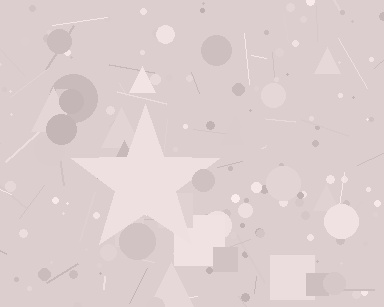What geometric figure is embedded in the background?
A star is embedded in the background.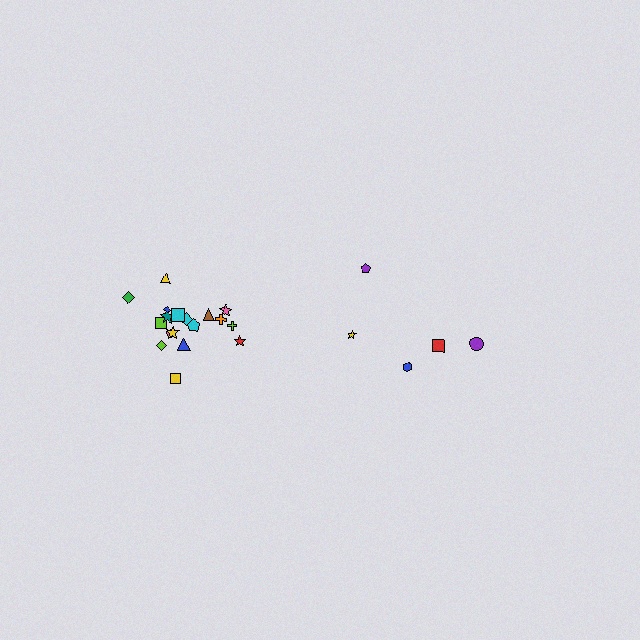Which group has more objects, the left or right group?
The left group.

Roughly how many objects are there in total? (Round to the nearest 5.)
Roughly 25 objects in total.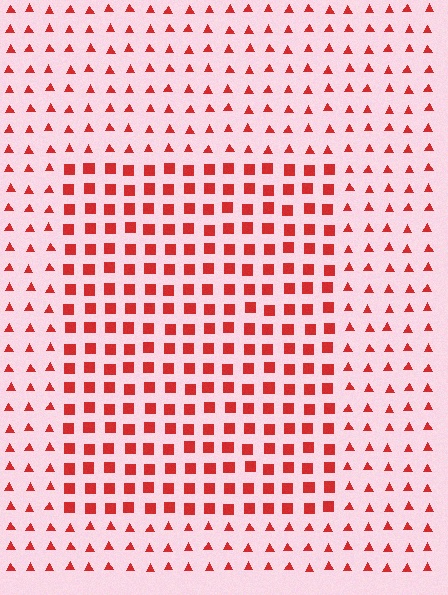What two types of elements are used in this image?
The image uses squares inside the rectangle region and triangles outside it.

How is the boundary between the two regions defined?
The boundary is defined by a change in element shape: squares inside vs. triangles outside. All elements share the same color and spacing.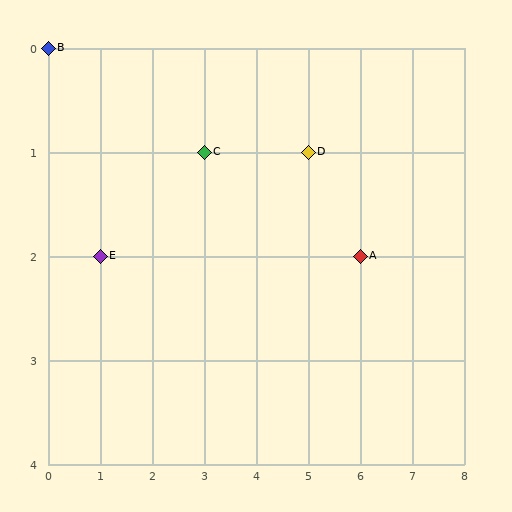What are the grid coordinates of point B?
Point B is at grid coordinates (0, 0).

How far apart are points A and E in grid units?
Points A and E are 5 columns apart.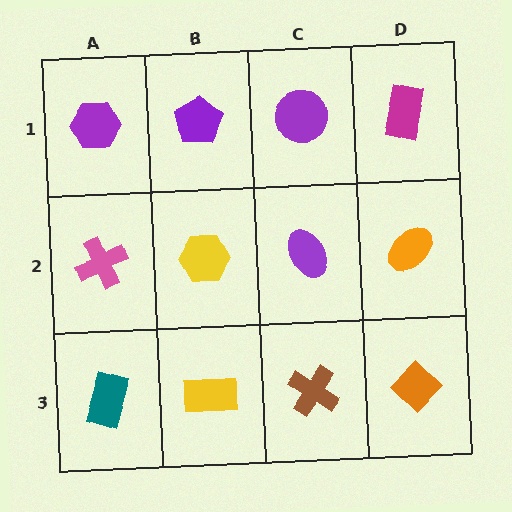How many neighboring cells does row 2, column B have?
4.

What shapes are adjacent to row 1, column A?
A pink cross (row 2, column A), a purple pentagon (row 1, column B).